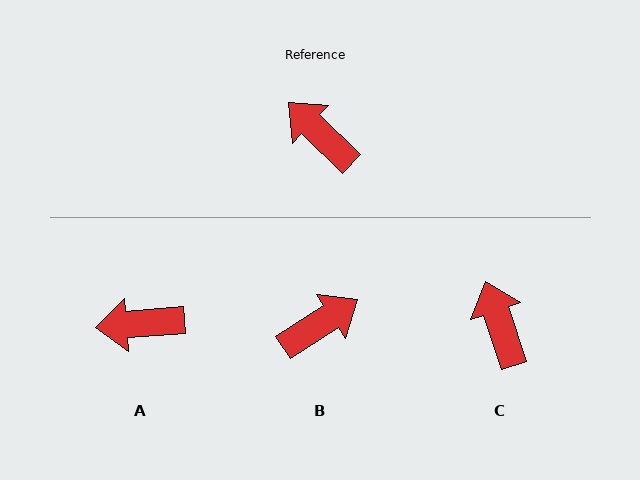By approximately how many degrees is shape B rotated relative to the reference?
Approximately 103 degrees clockwise.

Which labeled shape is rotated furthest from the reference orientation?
B, about 103 degrees away.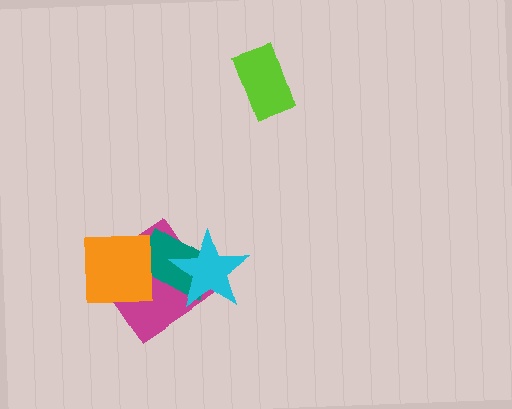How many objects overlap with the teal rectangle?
3 objects overlap with the teal rectangle.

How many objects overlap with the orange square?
2 objects overlap with the orange square.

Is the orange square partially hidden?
No, no other shape covers it.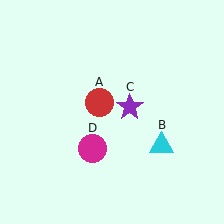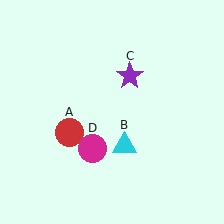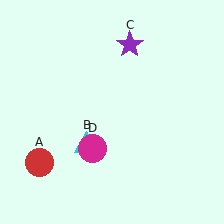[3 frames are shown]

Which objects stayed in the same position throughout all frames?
Magenta circle (object D) remained stationary.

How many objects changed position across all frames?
3 objects changed position: red circle (object A), cyan triangle (object B), purple star (object C).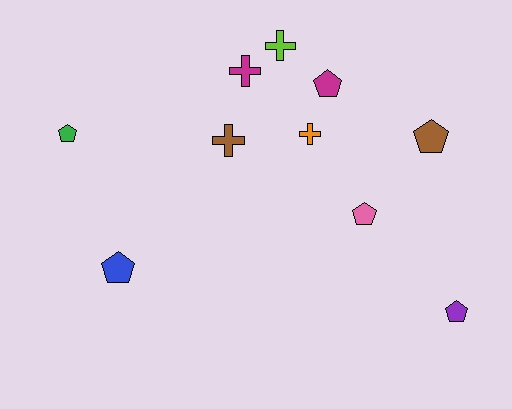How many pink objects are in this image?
There is 1 pink object.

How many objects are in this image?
There are 10 objects.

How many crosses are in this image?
There are 4 crosses.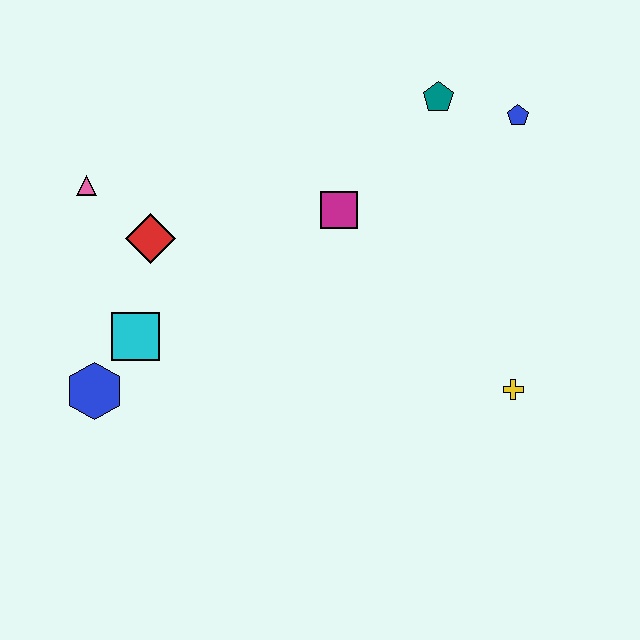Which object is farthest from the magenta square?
The blue hexagon is farthest from the magenta square.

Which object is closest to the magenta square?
The teal pentagon is closest to the magenta square.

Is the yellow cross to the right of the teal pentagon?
Yes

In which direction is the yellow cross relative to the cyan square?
The yellow cross is to the right of the cyan square.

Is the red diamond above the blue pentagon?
No